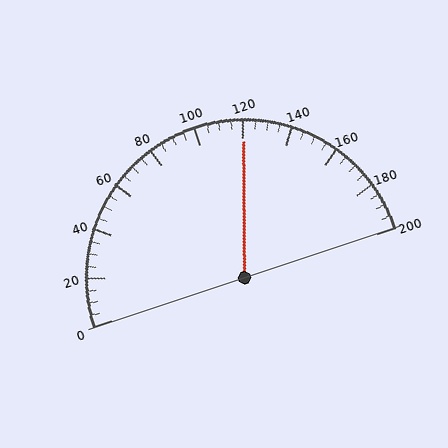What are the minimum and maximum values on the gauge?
The gauge ranges from 0 to 200.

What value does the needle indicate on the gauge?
The needle indicates approximately 120.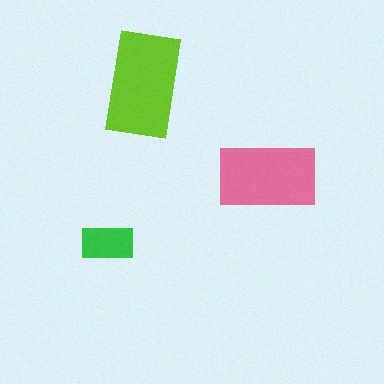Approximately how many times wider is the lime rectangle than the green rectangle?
About 2 times wider.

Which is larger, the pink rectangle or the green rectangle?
The pink one.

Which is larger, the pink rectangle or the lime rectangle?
The lime one.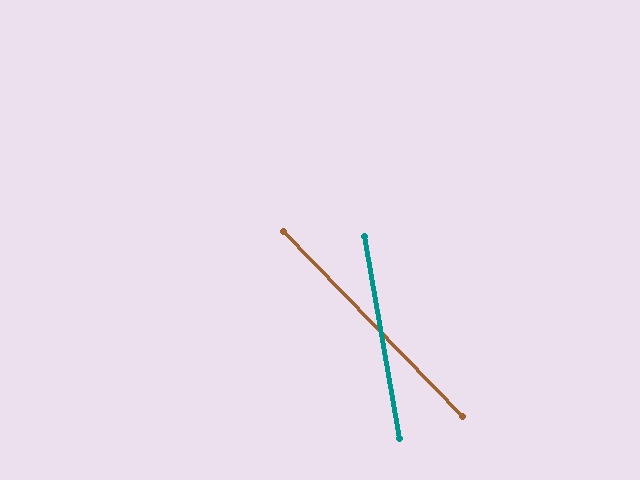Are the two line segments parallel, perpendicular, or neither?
Neither parallel nor perpendicular — they differ by about 34°.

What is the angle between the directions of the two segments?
Approximately 34 degrees.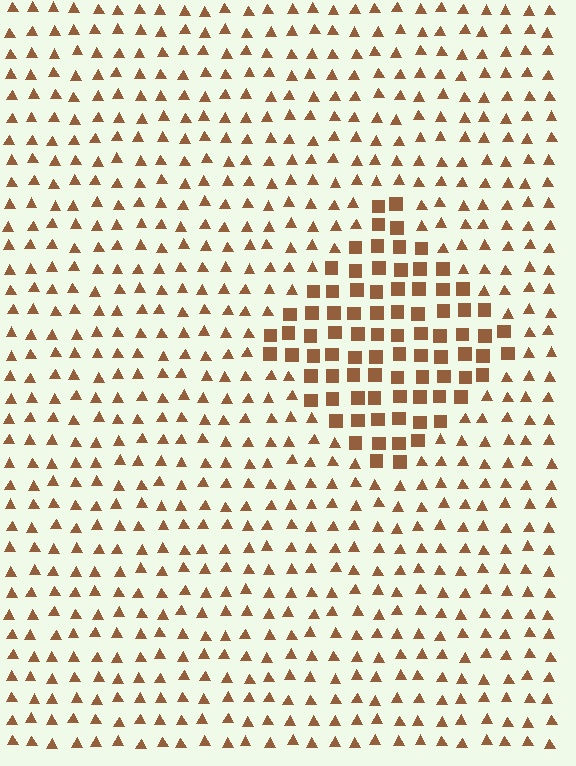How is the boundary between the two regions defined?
The boundary is defined by a change in element shape: squares inside vs. triangles outside. All elements share the same color and spacing.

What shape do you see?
I see a diamond.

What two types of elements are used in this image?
The image uses squares inside the diamond region and triangles outside it.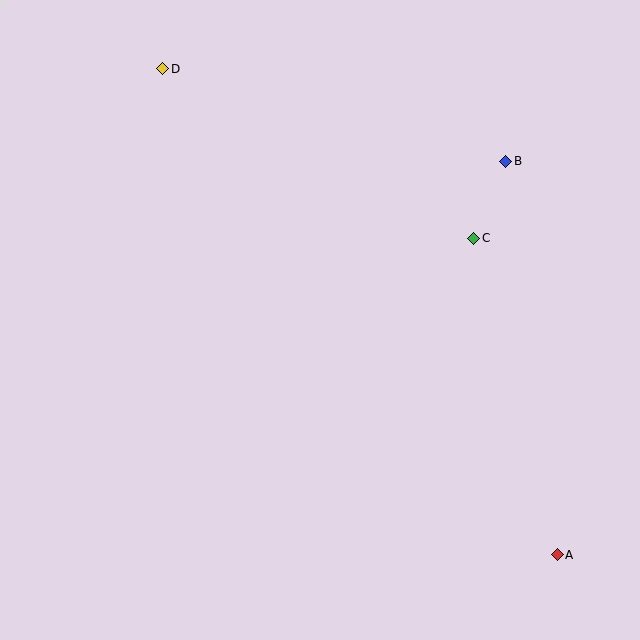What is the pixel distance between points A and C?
The distance between A and C is 327 pixels.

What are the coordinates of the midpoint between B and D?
The midpoint between B and D is at (334, 115).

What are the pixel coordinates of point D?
Point D is at (163, 69).